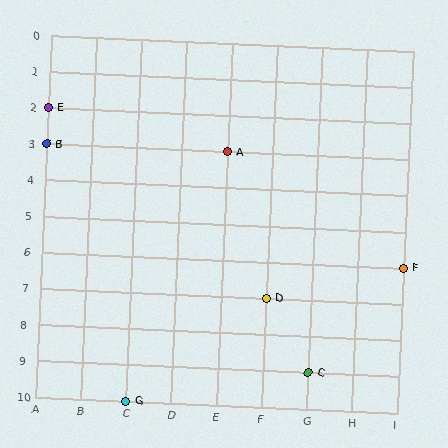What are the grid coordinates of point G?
Point G is at grid coordinates (C, 10).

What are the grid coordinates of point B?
Point B is at grid coordinates (A, 3).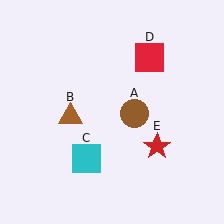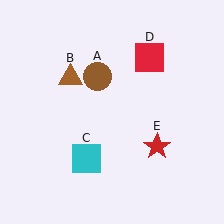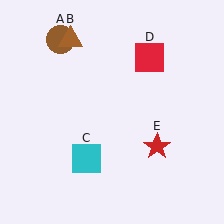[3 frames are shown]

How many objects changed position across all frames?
2 objects changed position: brown circle (object A), brown triangle (object B).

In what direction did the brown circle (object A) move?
The brown circle (object A) moved up and to the left.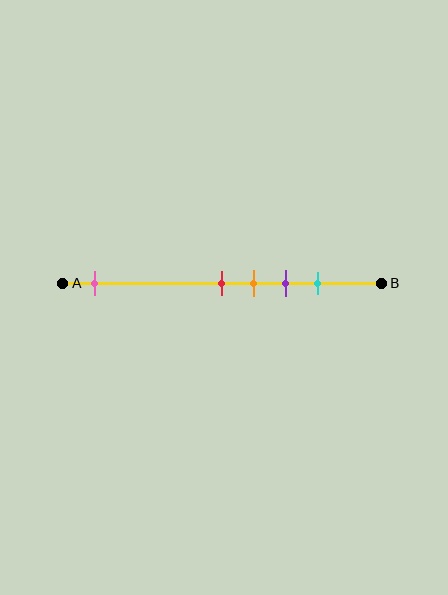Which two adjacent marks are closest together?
The red and orange marks are the closest adjacent pair.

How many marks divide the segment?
There are 5 marks dividing the segment.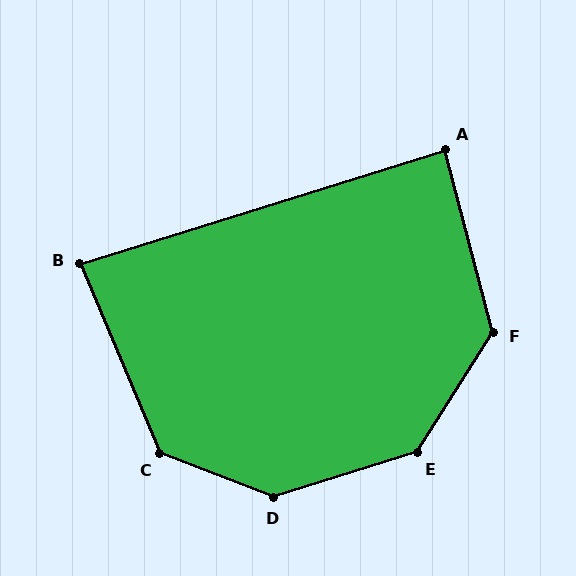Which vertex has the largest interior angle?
D, at approximately 142 degrees.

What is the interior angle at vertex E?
Approximately 139 degrees (obtuse).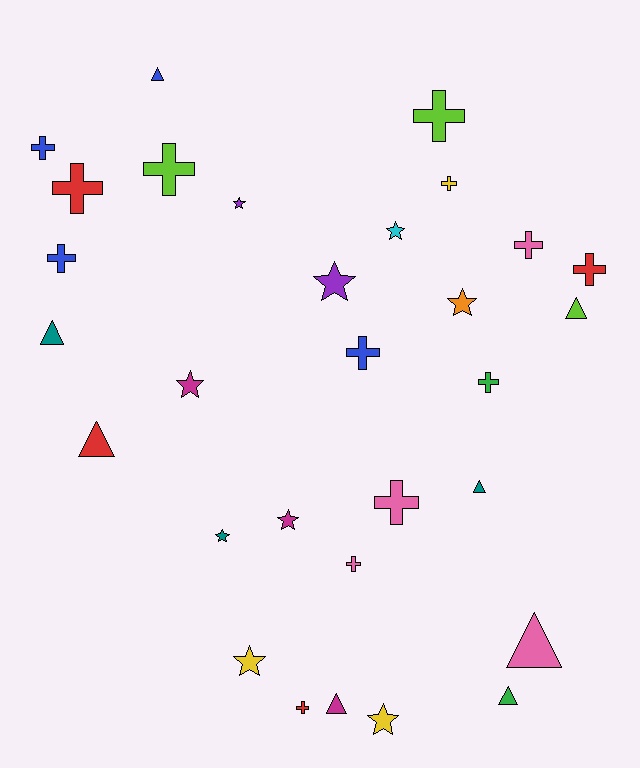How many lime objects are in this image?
There are 3 lime objects.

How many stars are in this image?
There are 9 stars.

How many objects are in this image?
There are 30 objects.